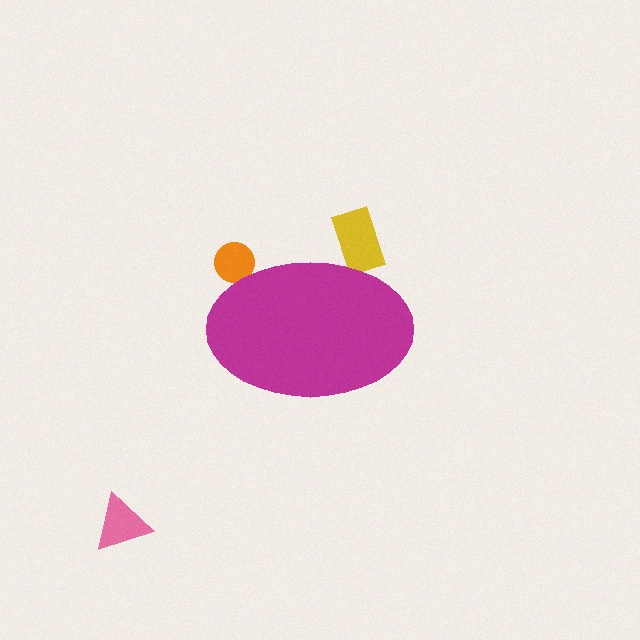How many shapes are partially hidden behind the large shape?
2 shapes are partially hidden.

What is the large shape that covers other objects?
A magenta ellipse.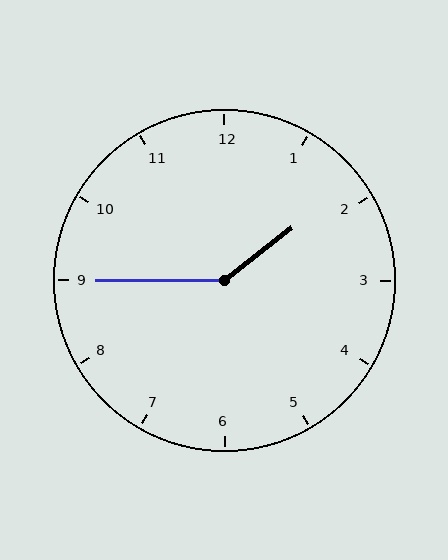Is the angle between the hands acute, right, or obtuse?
It is obtuse.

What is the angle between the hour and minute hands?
Approximately 142 degrees.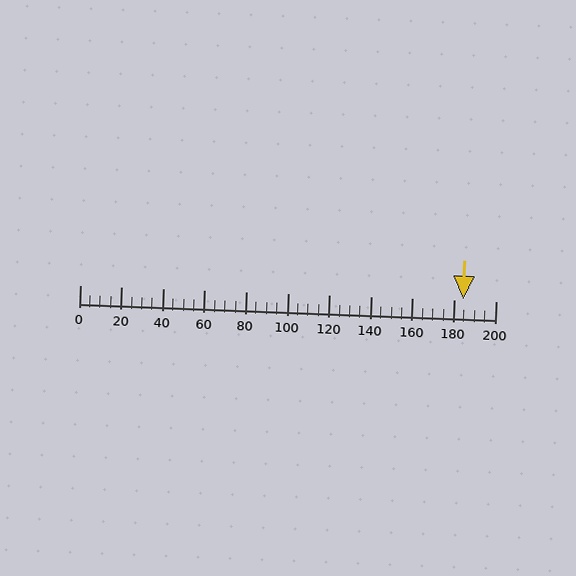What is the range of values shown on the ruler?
The ruler shows values from 0 to 200.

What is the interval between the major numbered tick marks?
The major tick marks are spaced 20 units apart.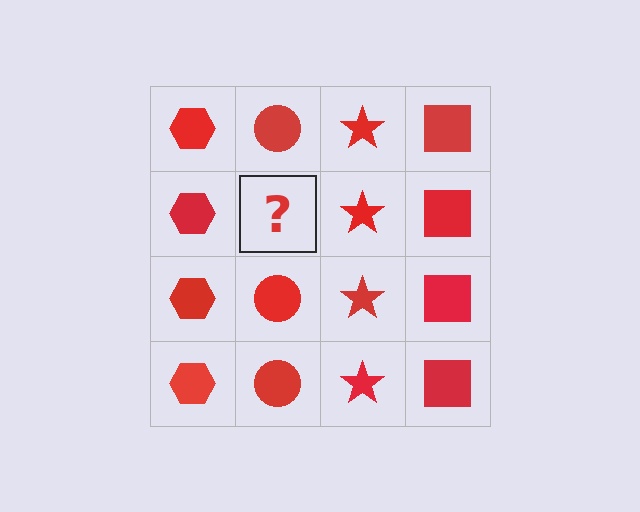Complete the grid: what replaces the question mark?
The question mark should be replaced with a red circle.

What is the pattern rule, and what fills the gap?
The rule is that each column has a consistent shape. The gap should be filled with a red circle.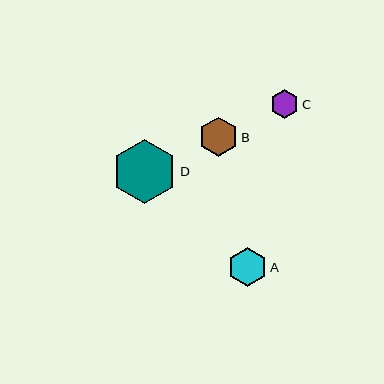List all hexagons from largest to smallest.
From largest to smallest: D, B, A, C.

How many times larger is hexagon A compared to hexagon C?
Hexagon A is approximately 1.4 times the size of hexagon C.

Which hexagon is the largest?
Hexagon D is the largest with a size of approximately 65 pixels.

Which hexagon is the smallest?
Hexagon C is the smallest with a size of approximately 28 pixels.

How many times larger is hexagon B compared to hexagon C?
Hexagon B is approximately 1.4 times the size of hexagon C.